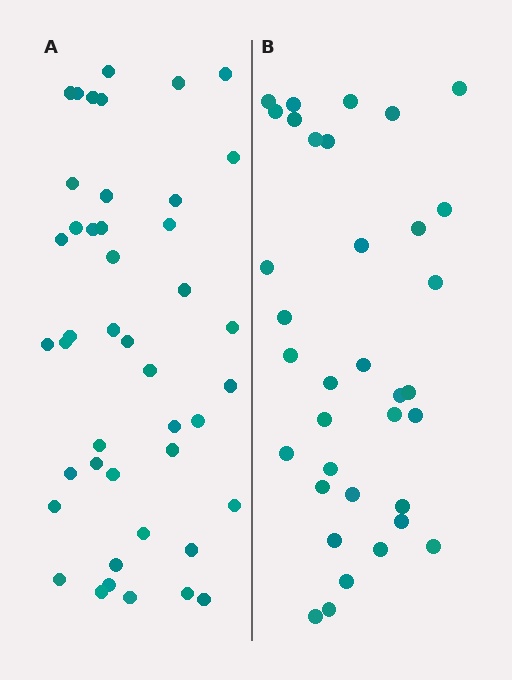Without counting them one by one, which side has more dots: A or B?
Region A (the left region) has more dots.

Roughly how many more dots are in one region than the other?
Region A has roughly 8 or so more dots than region B.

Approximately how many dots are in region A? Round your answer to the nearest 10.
About 40 dots. (The exact count is 44, which rounds to 40.)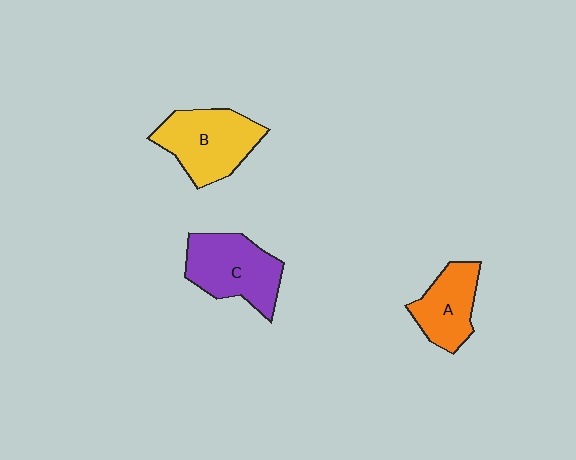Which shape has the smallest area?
Shape A (orange).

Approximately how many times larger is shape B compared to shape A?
Approximately 1.4 times.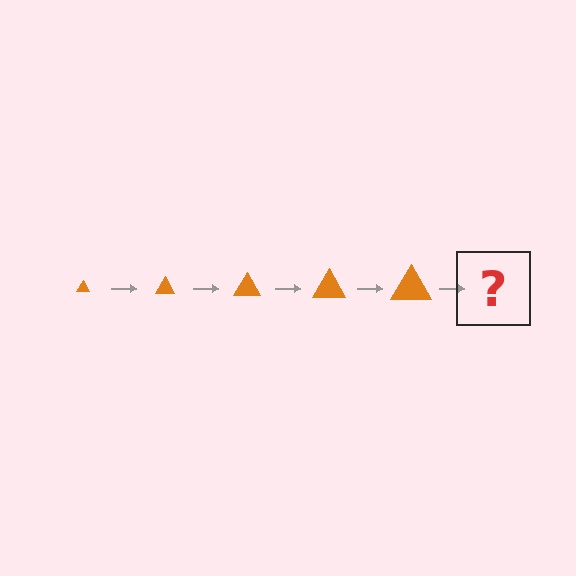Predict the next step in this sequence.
The next step is an orange triangle, larger than the previous one.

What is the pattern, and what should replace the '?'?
The pattern is that the triangle gets progressively larger each step. The '?' should be an orange triangle, larger than the previous one.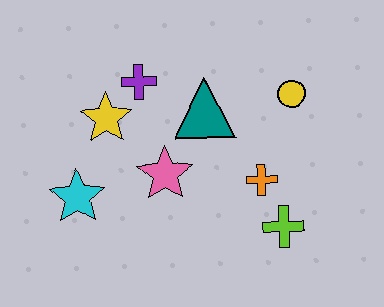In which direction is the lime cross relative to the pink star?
The lime cross is to the right of the pink star.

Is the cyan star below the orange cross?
Yes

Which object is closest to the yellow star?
The purple cross is closest to the yellow star.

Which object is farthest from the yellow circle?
The cyan star is farthest from the yellow circle.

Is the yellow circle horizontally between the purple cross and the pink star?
No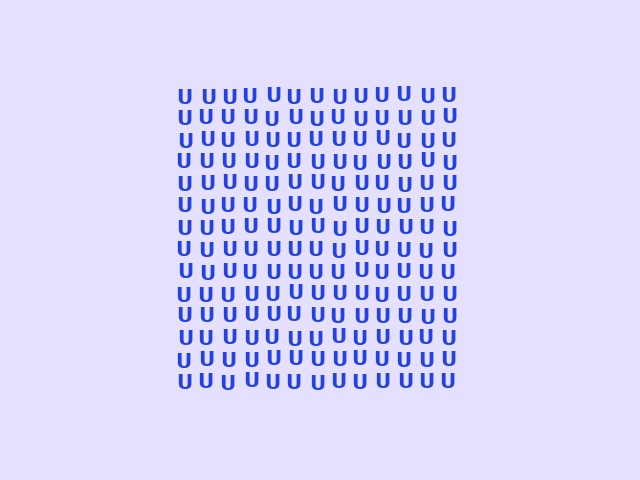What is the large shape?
The large shape is a square.